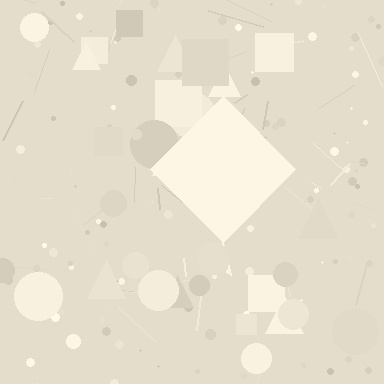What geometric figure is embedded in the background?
A diamond is embedded in the background.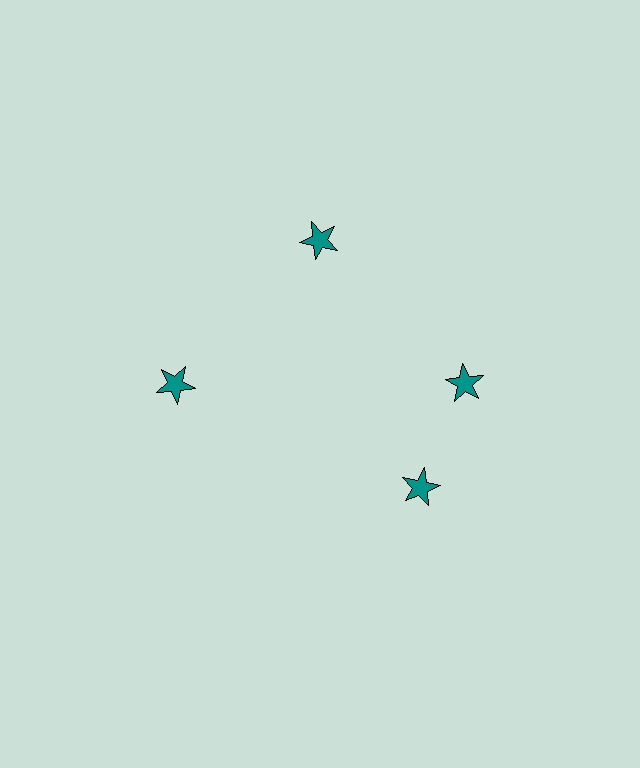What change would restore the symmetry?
The symmetry would be restored by rotating it back into even spacing with its neighbors so that all 4 stars sit at equal angles and equal distance from the center.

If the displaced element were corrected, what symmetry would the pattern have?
It would have 4-fold rotational symmetry — the pattern would map onto itself every 90 degrees.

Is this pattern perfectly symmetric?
No. The 4 teal stars are arranged in a ring, but one element near the 6 o'clock position is rotated out of alignment along the ring, breaking the 4-fold rotational symmetry.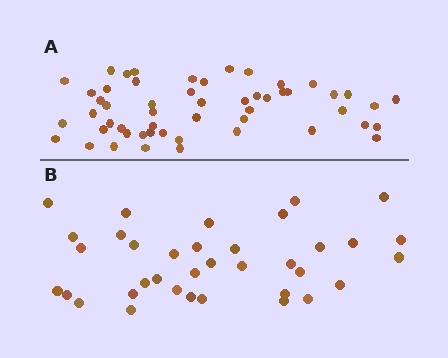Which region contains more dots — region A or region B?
Region A (the top region) has more dots.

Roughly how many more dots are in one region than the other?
Region A has approximately 15 more dots than region B.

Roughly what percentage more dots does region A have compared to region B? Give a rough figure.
About 45% more.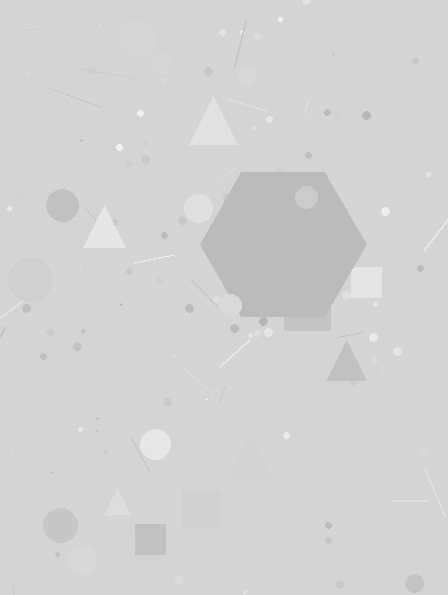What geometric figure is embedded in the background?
A hexagon is embedded in the background.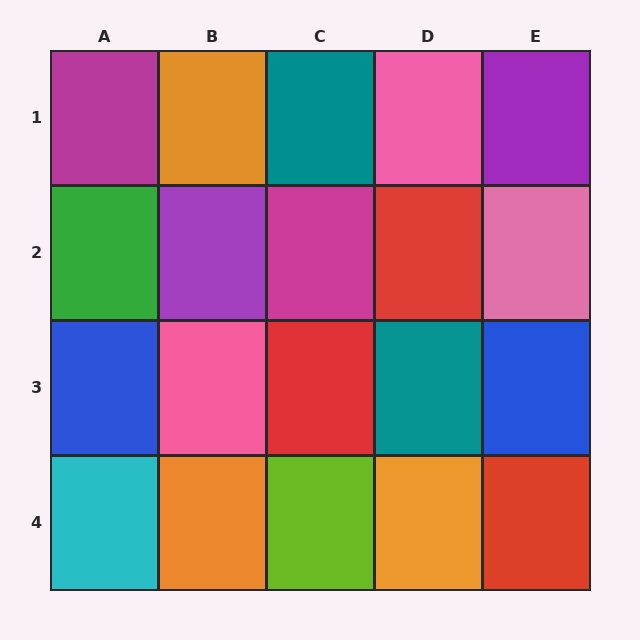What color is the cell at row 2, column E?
Pink.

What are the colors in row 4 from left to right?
Cyan, orange, lime, orange, red.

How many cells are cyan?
1 cell is cyan.